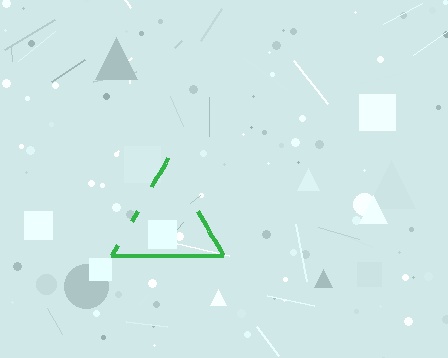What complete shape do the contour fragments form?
The contour fragments form a triangle.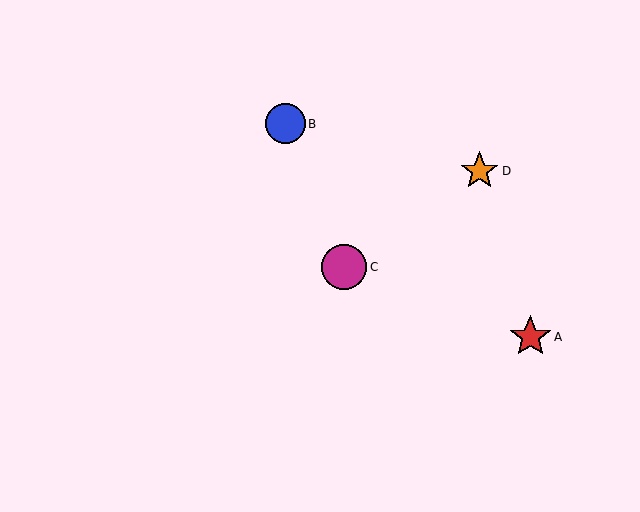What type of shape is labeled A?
Shape A is a red star.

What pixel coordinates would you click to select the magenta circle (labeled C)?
Click at (344, 267) to select the magenta circle C.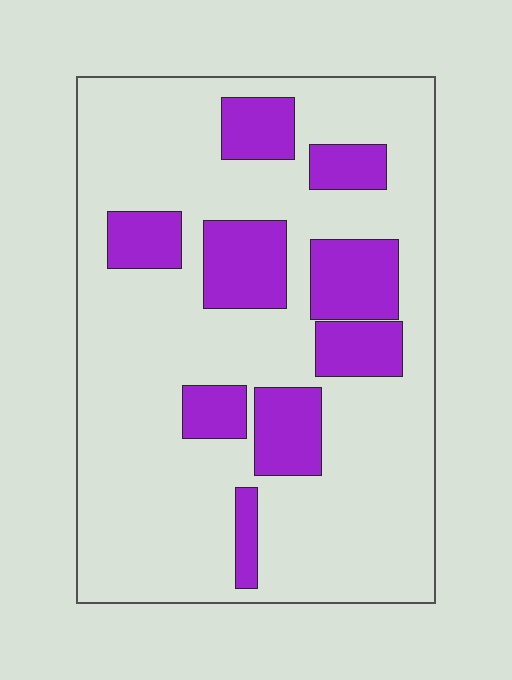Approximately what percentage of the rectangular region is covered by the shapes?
Approximately 25%.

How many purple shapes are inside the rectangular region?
9.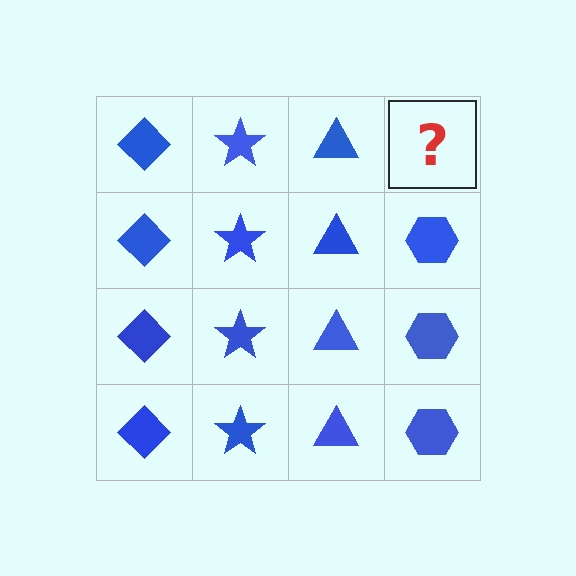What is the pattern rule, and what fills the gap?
The rule is that each column has a consistent shape. The gap should be filled with a blue hexagon.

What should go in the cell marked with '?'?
The missing cell should contain a blue hexagon.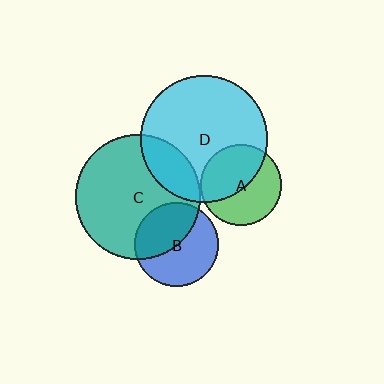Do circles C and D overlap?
Yes.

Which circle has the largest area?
Circle D (cyan).